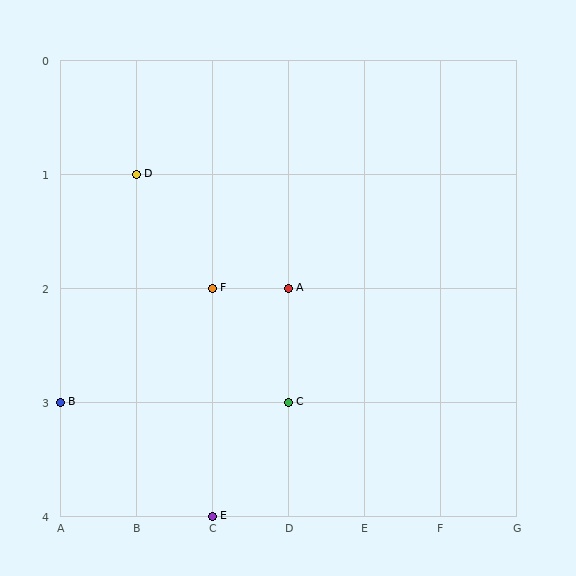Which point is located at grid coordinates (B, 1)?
Point D is at (B, 1).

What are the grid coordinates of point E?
Point E is at grid coordinates (C, 4).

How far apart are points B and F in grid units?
Points B and F are 2 columns and 1 row apart (about 2.2 grid units diagonally).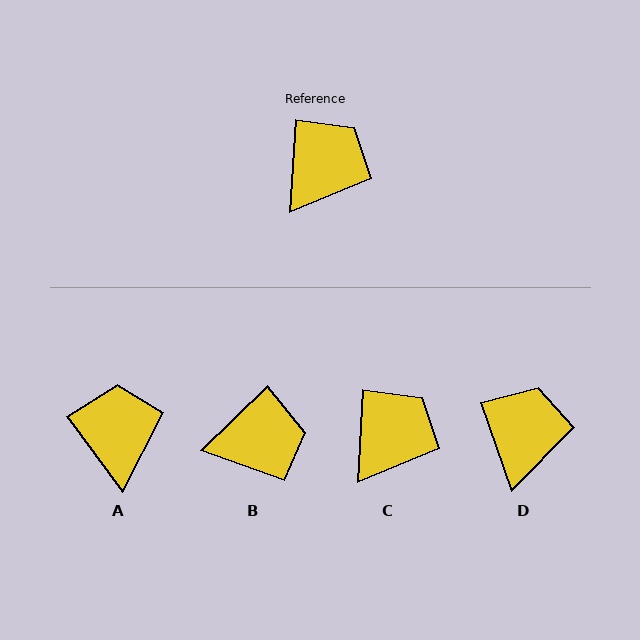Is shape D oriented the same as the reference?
No, it is off by about 23 degrees.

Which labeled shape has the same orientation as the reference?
C.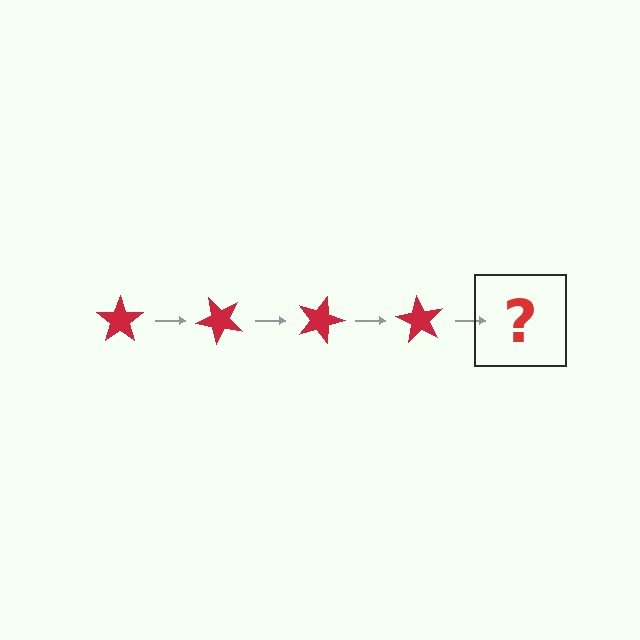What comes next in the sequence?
The next element should be a red star rotated 180 degrees.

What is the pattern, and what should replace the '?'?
The pattern is that the star rotates 45 degrees each step. The '?' should be a red star rotated 180 degrees.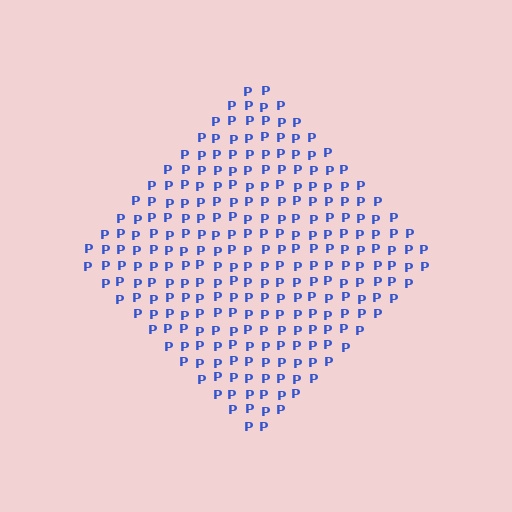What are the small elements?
The small elements are letter P's.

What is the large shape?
The large shape is a diamond.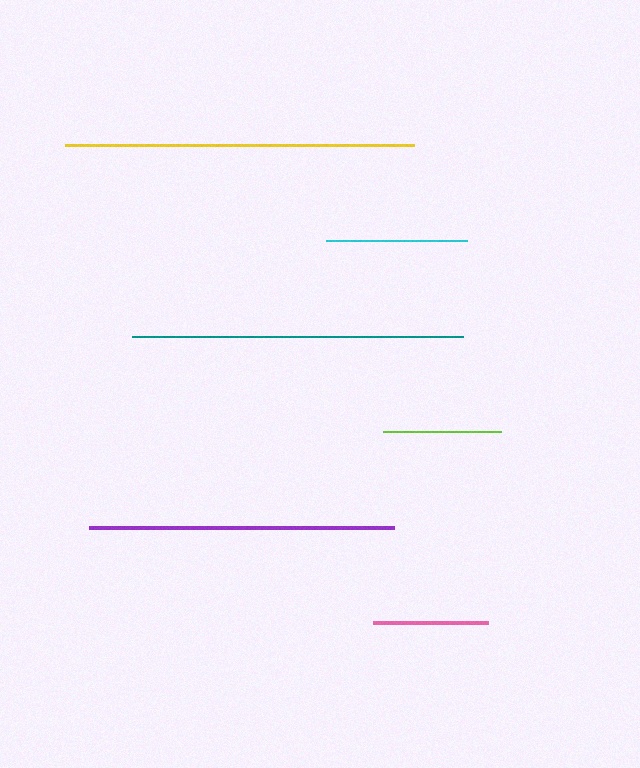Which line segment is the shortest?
The pink line is the shortest at approximately 116 pixels.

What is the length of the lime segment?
The lime segment is approximately 118 pixels long.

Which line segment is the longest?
The yellow line is the longest at approximately 349 pixels.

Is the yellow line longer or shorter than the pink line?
The yellow line is longer than the pink line.